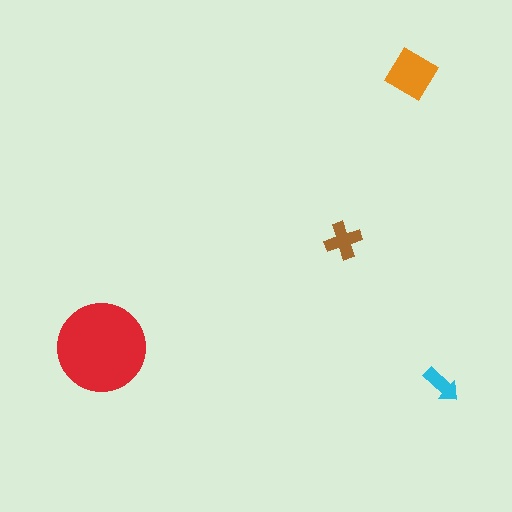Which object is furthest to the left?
The red circle is leftmost.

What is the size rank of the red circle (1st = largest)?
1st.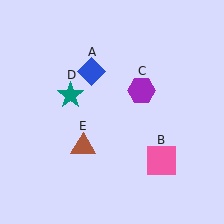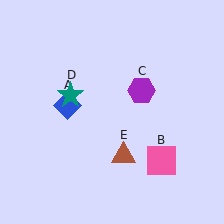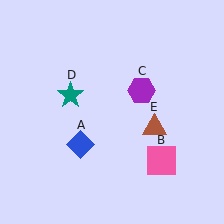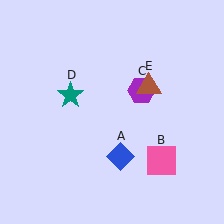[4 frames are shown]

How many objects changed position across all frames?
2 objects changed position: blue diamond (object A), brown triangle (object E).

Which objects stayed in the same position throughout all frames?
Pink square (object B) and purple hexagon (object C) and teal star (object D) remained stationary.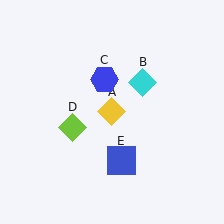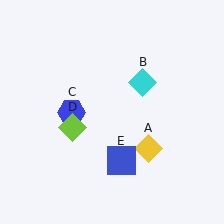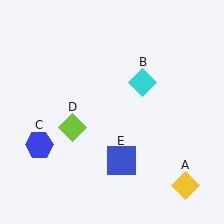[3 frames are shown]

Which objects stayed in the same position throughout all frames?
Cyan diamond (object B) and lime diamond (object D) and blue square (object E) remained stationary.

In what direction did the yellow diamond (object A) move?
The yellow diamond (object A) moved down and to the right.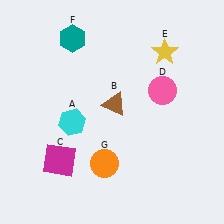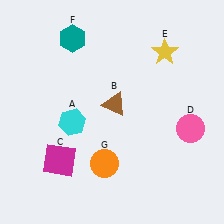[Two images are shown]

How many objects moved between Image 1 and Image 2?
1 object moved between the two images.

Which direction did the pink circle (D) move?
The pink circle (D) moved down.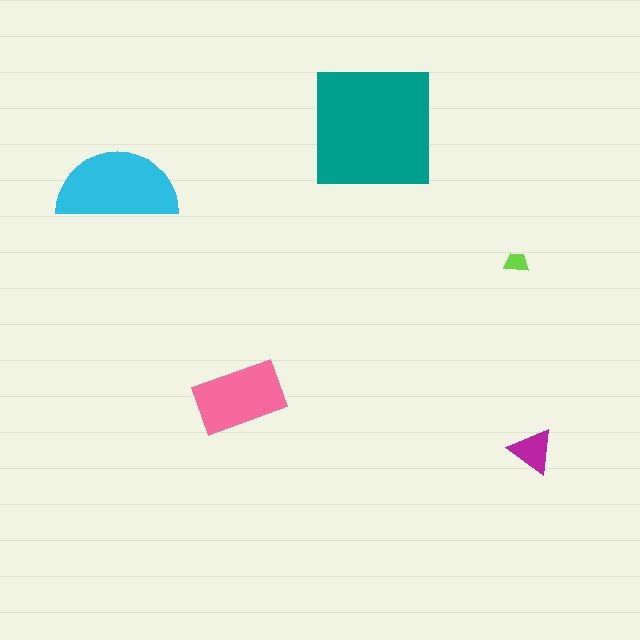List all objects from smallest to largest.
The lime trapezoid, the magenta triangle, the pink rectangle, the cyan semicircle, the teal square.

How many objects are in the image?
There are 5 objects in the image.